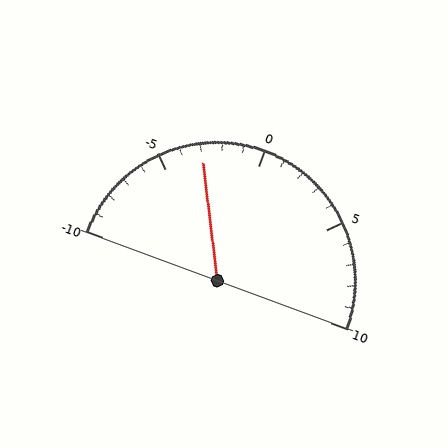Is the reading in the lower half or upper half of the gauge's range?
The reading is in the lower half of the range (-10 to 10).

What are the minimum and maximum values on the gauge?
The gauge ranges from -10 to 10.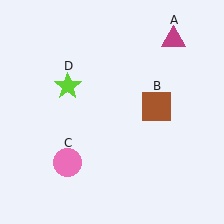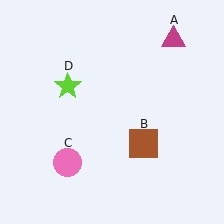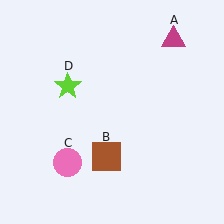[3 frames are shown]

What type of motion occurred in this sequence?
The brown square (object B) rotated clockwise around the center of the scene.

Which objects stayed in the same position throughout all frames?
Magenta triangle (object A) and pink circle (object C) and lime star (object D) remained stationary.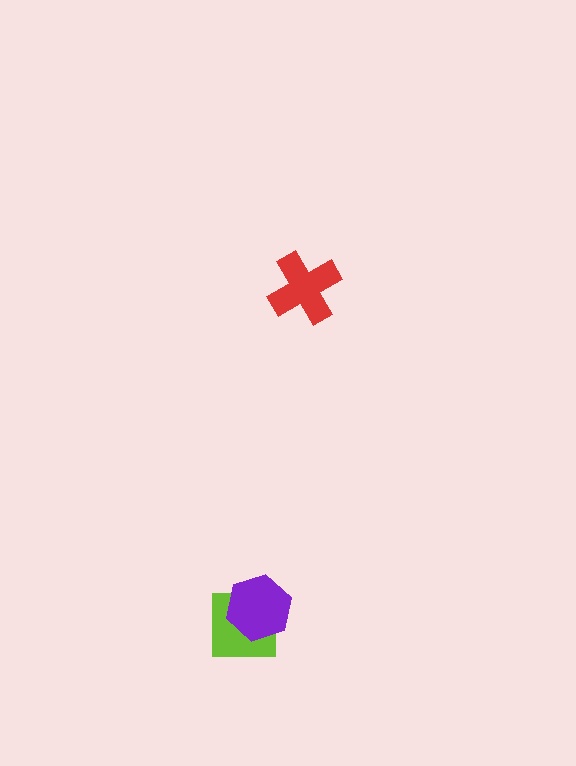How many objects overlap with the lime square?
1 object overlaps with the lime square.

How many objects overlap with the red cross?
0 objects overlap with the red cross.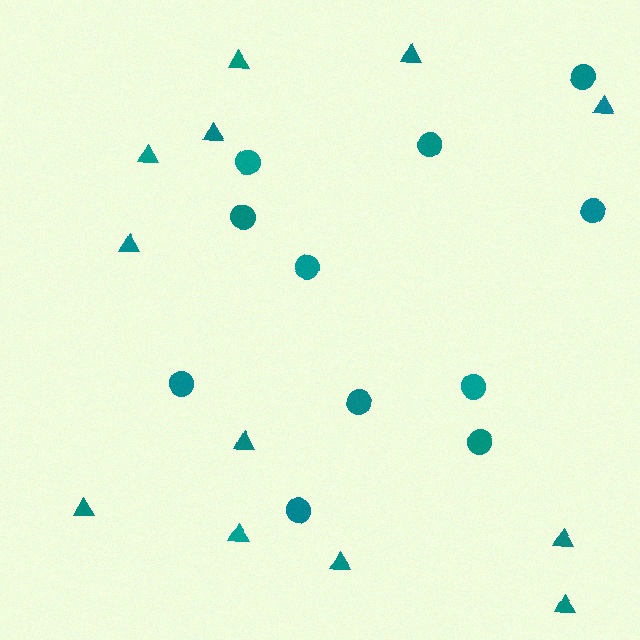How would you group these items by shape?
There are 2 groups: one group of circles (11) and one group of triangles (12).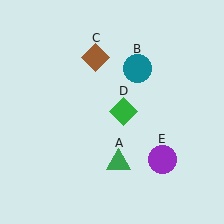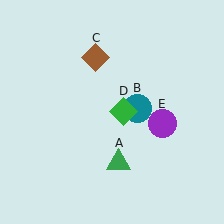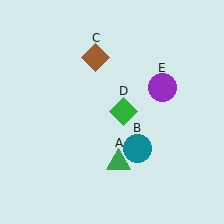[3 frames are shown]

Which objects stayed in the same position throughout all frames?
Green triangle (object A) and brown diamond (object C) and green diamond (object D) remained stationary.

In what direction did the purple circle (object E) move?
The purple circle (object E) moved up.